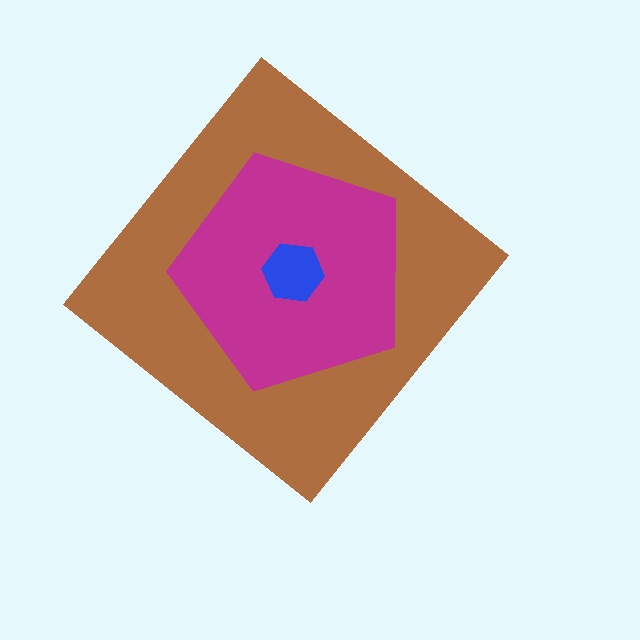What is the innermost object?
The blue hexagon.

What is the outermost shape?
The brown diamond.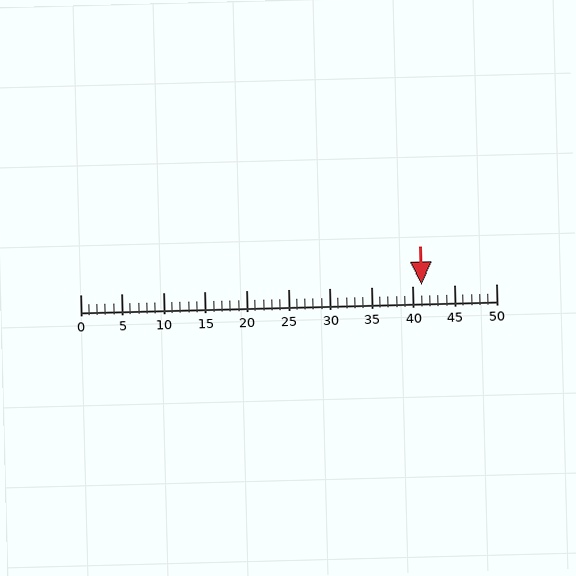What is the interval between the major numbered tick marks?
The major tick marks are spaced 5 units apart.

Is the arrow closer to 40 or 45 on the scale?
The arrow is closer to 40.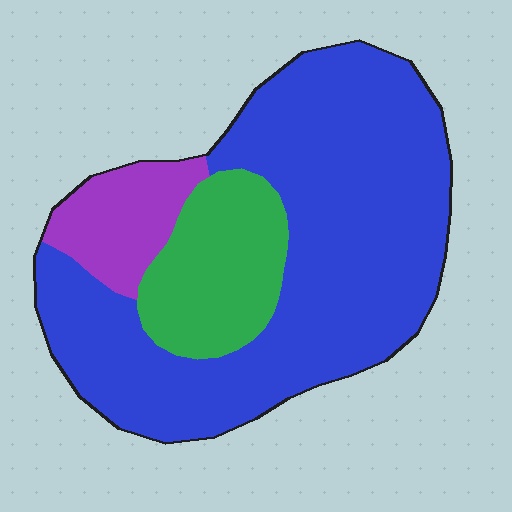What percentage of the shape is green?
Green covers around 20% of the shape.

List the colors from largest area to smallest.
From largest to smallest: blue, green, purple.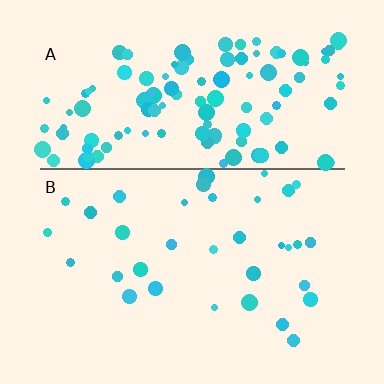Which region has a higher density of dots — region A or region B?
A (the top).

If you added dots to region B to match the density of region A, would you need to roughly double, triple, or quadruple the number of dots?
Approximately quadruple.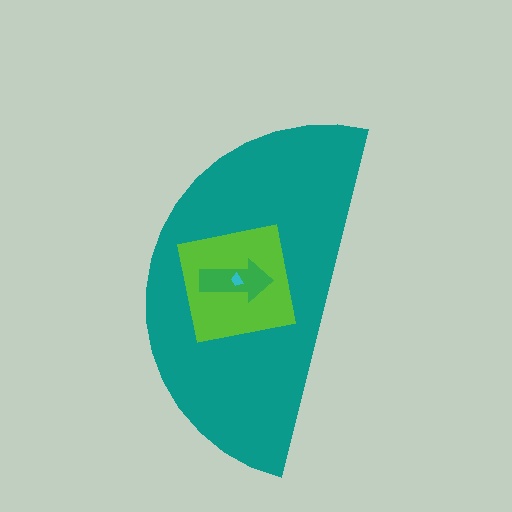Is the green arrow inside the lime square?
Yes.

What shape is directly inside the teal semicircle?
The lime square.